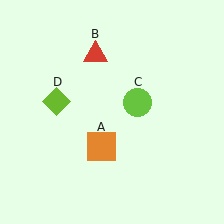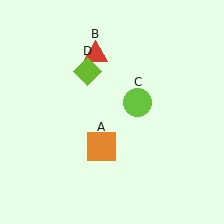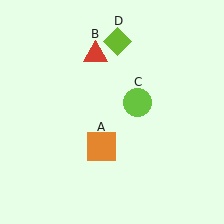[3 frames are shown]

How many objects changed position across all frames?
1 object changed position: lime diamond (object D).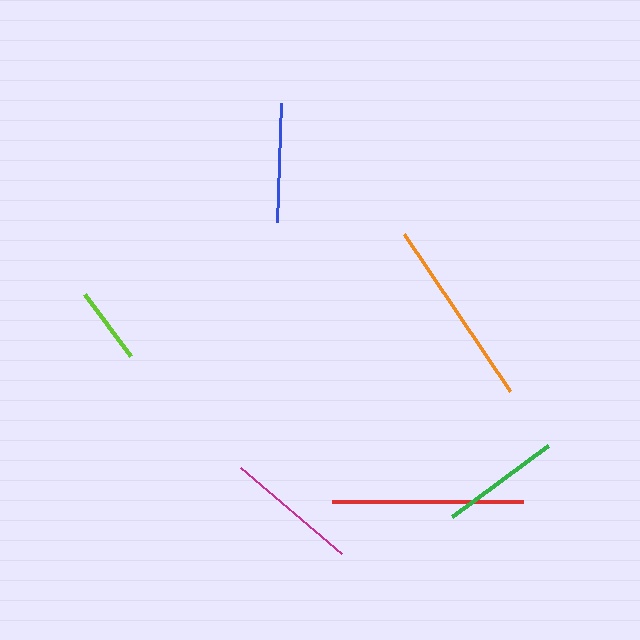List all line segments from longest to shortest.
From longest to shortest: red, orange, magenta, blue, green, lime.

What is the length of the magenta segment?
The magenta segment is approximately 132 pixels long.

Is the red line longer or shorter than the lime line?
The red line is longer than the lime line.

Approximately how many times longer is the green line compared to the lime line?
The green line is approximately 1.5 times the length of the lime line.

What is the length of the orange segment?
The orange segment is approximately 190 pixels long.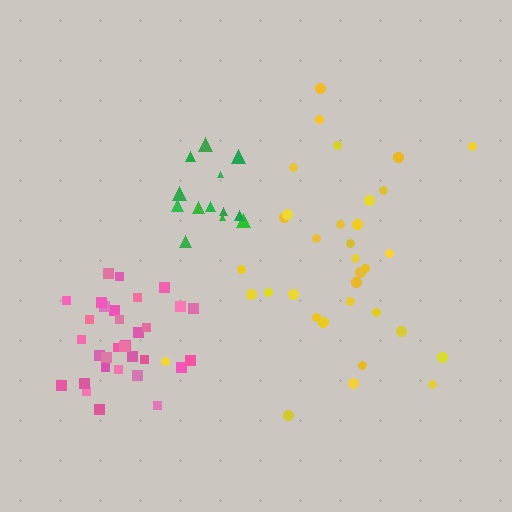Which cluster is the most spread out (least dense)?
Yellow.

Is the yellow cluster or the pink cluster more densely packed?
Pink.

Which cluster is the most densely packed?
Pink.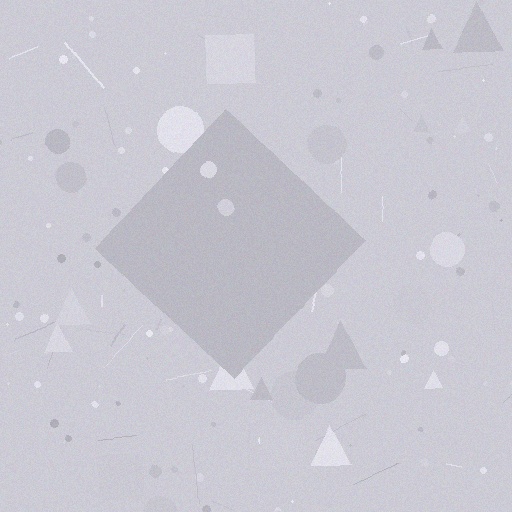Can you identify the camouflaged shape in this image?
The camouflaged shape is a diamond.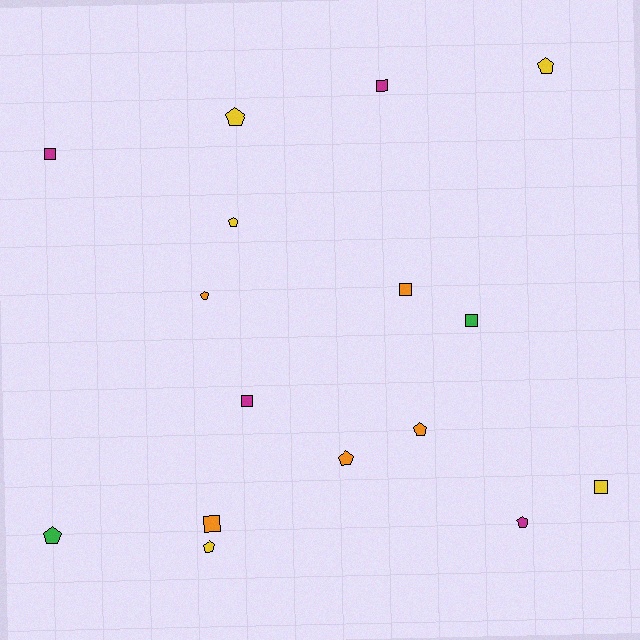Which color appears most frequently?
Yellow, with 5 objects.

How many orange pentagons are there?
There are 3 orange pentagons.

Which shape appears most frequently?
Pentagon, with 9 objects.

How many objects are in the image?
There are 16 objects.